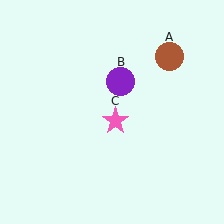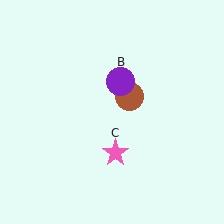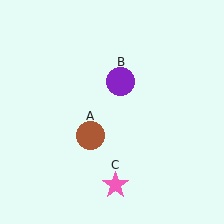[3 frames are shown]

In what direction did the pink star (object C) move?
The pink star (object C) moved down.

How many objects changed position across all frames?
2 objects changed position: brown circle (object A), pink star (object C).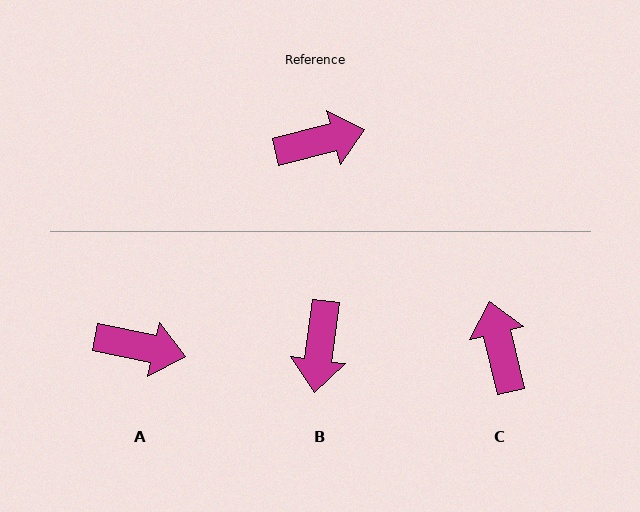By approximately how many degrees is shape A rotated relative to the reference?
Approximately 26 degrees clockwise.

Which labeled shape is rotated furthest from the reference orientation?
B, about 111 degrees away.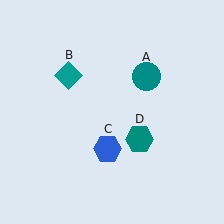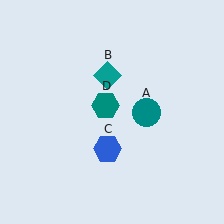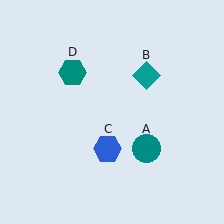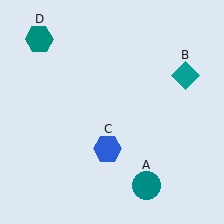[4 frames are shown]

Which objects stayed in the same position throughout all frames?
Blue hexagon (object C) remained stationary.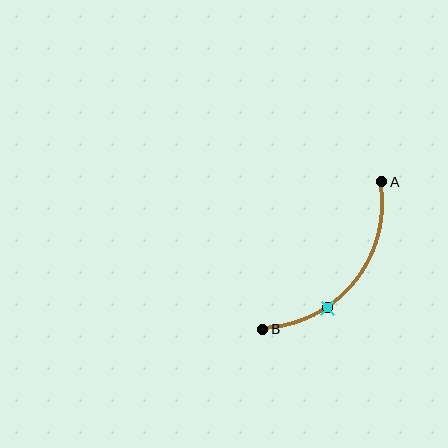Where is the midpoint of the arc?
The arc midpoint is the point on the curve farthest from the straight line joining A and B. It sits below and to the right of that line.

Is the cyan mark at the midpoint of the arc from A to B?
No. The cyan mark lies on the arc but is closer to endpoint B. The arc midpoint would be at the point on the curve equidistant along the arc from both A and B.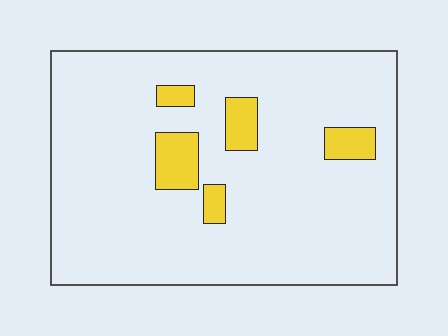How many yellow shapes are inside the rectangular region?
5.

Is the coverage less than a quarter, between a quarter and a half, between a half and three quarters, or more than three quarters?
Less than a quarter.